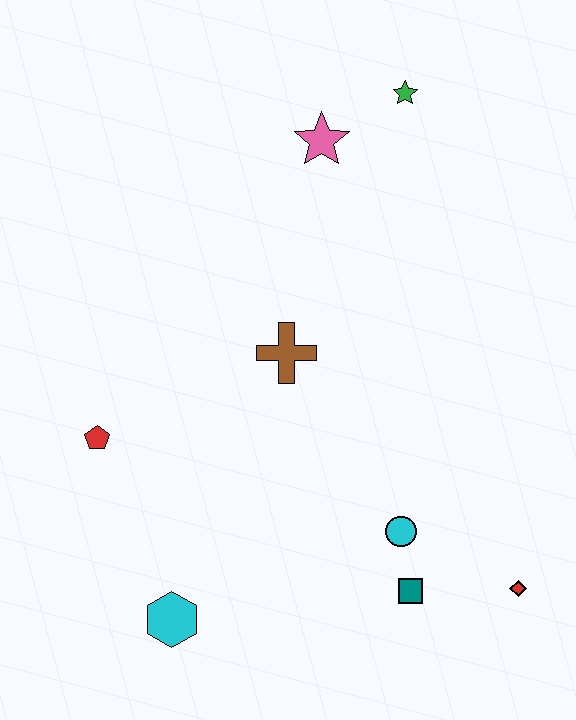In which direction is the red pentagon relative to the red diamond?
The red pentagon is to the left of the red diamond.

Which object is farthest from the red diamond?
The green star is farthest from the red diamond.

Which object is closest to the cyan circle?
The teal square is closest to the cyan circle.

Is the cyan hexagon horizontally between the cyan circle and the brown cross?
No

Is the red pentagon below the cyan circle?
No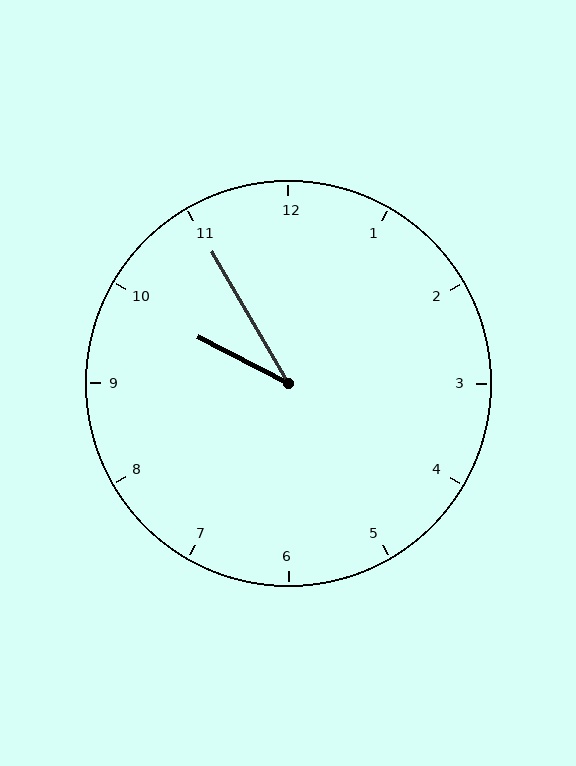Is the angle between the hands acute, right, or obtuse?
It is acute.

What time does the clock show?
9:55.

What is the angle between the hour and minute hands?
Approximately 32 degrees.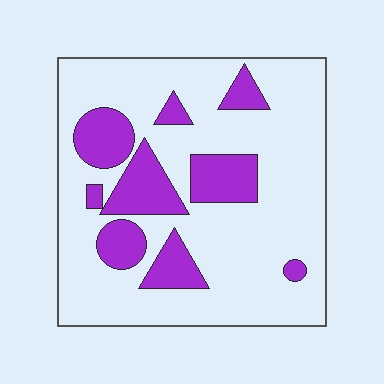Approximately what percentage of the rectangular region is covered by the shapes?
Approximately 25%.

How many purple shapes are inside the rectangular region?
9.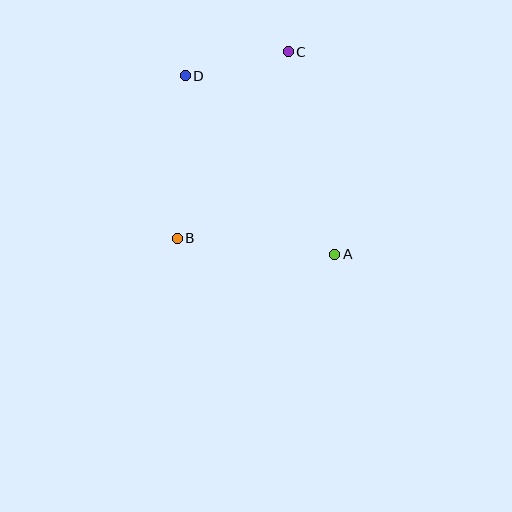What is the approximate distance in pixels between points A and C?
The distance between A and C is approximately 208 pixels.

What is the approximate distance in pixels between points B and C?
The distance between B and C is approximately 217 pixels.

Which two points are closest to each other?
Points C and D are closest to each other.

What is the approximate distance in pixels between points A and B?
The distance between A and B is approximately 158 pixels.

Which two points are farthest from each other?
Points A and D are farthest from each other.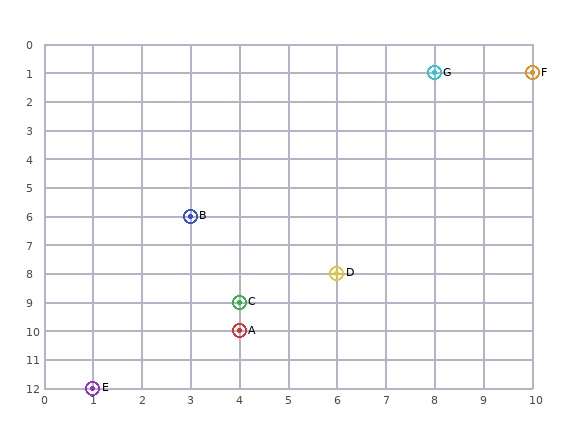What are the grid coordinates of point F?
Point F is at grid coordinates (10, 1).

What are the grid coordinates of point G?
Point G is at grid coordinates (8, 1).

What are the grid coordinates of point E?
Point E is at grid coordinates (1, 12).